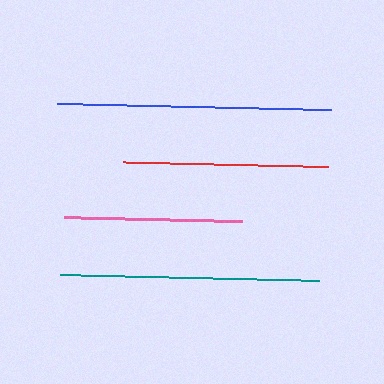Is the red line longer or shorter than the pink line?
The red line is longer than the pink line.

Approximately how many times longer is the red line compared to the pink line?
The red line is approximately 1.2 times the length of the pink line.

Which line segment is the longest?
The blue line is the longest at approximately 275 pixels.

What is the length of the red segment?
The red segment is approximately 205 pixels long.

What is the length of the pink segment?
The pink segment is approximately 178 pixels long.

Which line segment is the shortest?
The pink line is the shortest at approximately 178 pixels.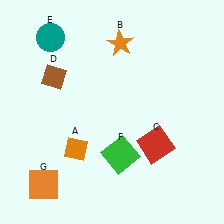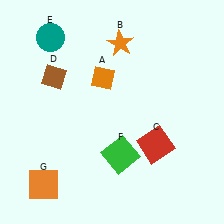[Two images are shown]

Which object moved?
The orange diamond (A) moved up.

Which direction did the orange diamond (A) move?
The orange diamond (A) moved up.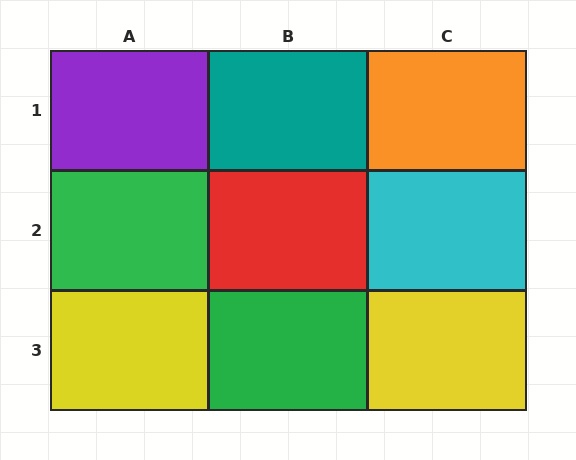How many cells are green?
2 cells are green.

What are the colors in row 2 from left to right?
Green, red, cyan.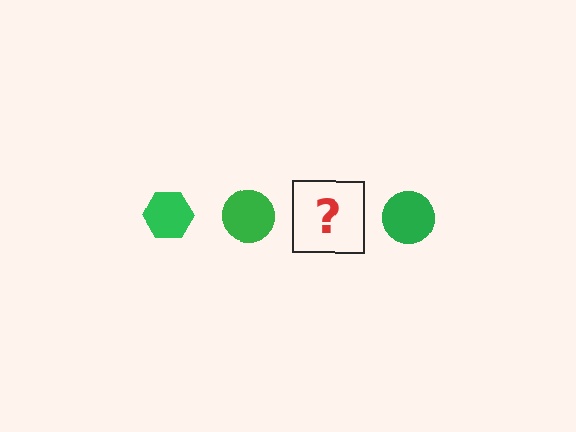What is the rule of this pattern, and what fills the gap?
The rule is that the pattern cycles through hexagon, circle shapes in green. The gap should be filled with a green hexagon.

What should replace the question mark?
The question mark should be replaced with a green hexagon.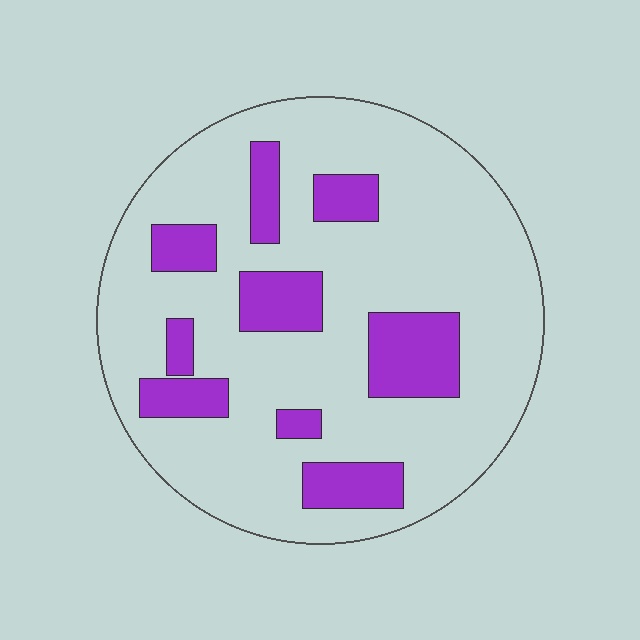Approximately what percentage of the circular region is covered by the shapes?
Approximately 20%.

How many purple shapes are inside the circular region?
9.